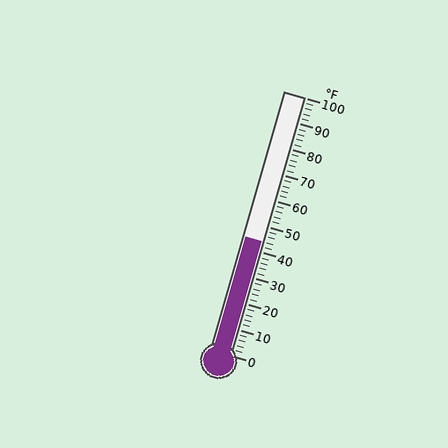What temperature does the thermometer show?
The thermometer shows approximately 44°F.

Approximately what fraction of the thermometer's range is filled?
The thermometer is filled to approximately 45% of its range.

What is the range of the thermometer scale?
The thermometer scale ranges from 0°F to 100°F.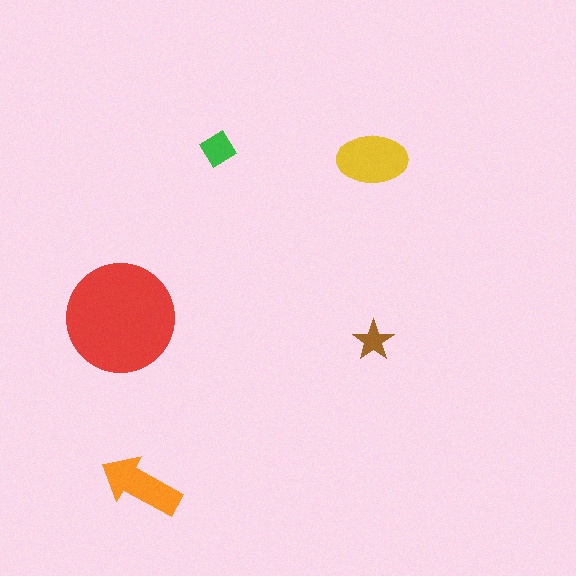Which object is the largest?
The red circle.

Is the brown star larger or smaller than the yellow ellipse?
Smaller.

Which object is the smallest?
The brown star.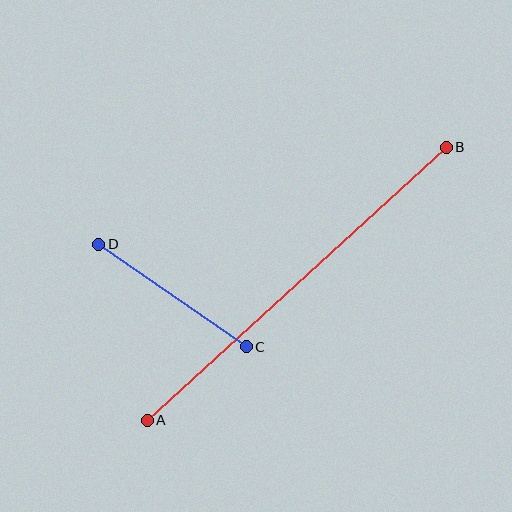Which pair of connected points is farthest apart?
Points A and B are farthest apart.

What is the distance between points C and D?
The distance is approximately 180 pixels.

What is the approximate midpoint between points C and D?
The midpoint is at approximately (172, 296) pixels.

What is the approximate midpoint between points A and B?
The midpoint is at approximately (297, 284) pixels.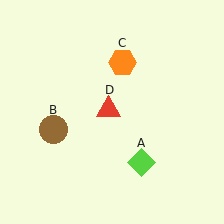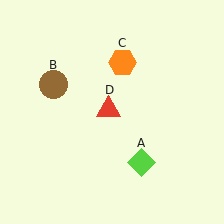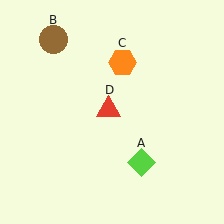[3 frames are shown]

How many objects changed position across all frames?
1 object changed position: brown circle (object B).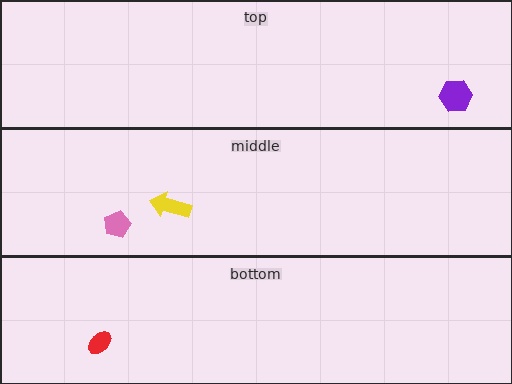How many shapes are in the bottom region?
1.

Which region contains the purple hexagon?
The top region.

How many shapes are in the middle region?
2.